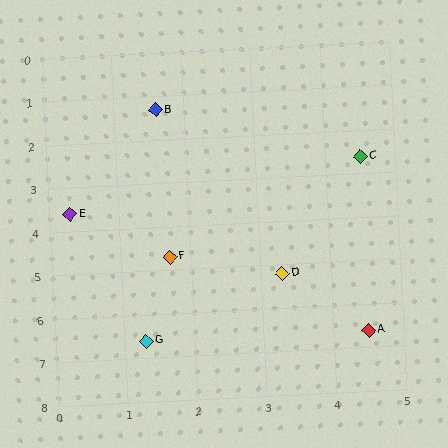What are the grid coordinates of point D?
Point D is at approximately (3.3, 5.2).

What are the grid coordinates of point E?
Point E is at approximately (0.3, 3.6).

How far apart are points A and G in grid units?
Points A and G are about 3.2 grid units apart.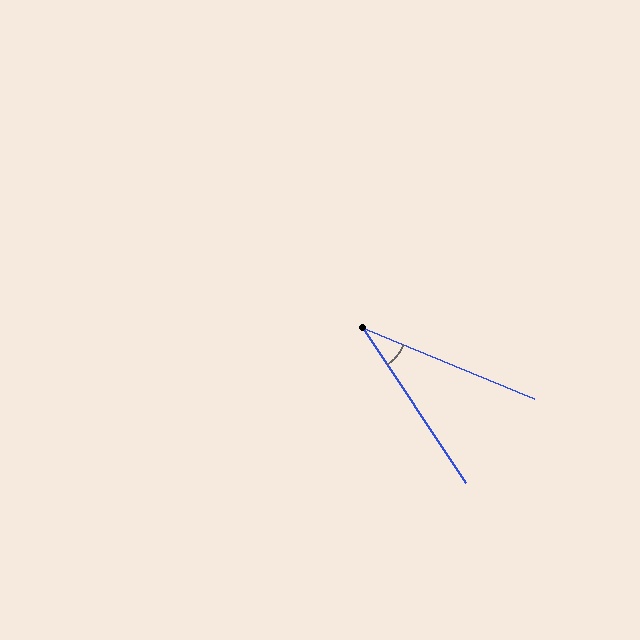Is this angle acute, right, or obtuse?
It is acute.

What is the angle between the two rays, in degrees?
Approximately 34 degrees.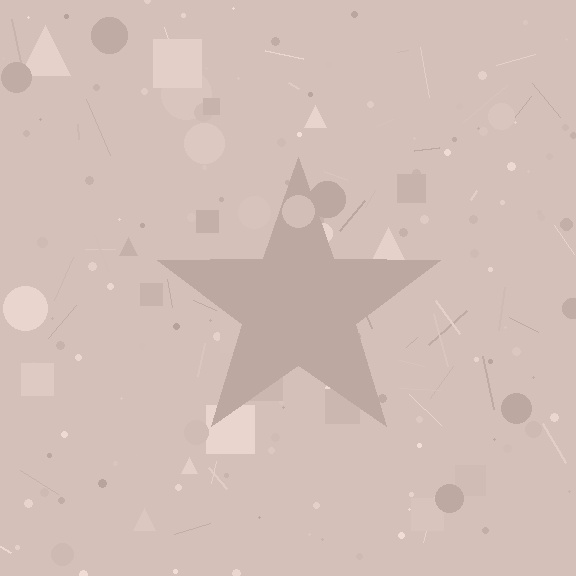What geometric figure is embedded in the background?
A star is embedded in the background.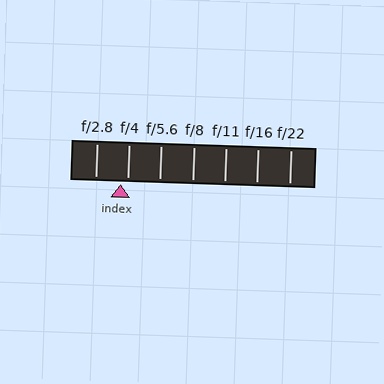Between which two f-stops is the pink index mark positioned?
The index mark is between f/2.8 and f/4.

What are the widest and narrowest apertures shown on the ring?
The widest aperture shown is f/2.8 and the narrowest is f/22.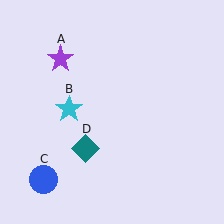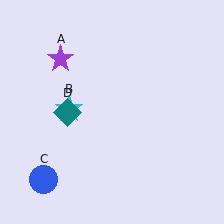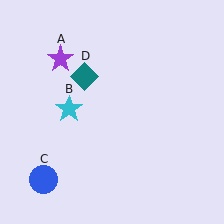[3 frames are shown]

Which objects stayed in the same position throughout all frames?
Purple star (object A) and cyan star (object B) and blue circle (object C) remained stationary.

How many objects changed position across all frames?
1 object changed position: teal diamond (object D).